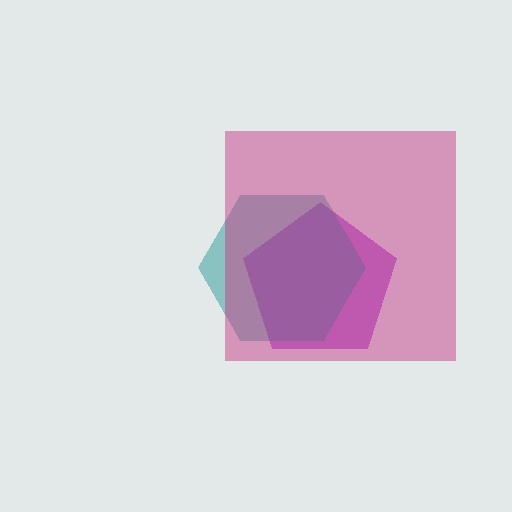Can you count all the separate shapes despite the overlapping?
Yes, there are 3 separate shapes.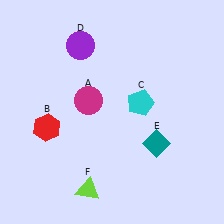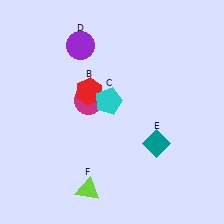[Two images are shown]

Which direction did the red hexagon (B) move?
The red hexagon (B) moved right.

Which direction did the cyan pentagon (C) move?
The cyan pentagon (C) moved left.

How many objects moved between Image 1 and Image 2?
2 objects moved between the two images.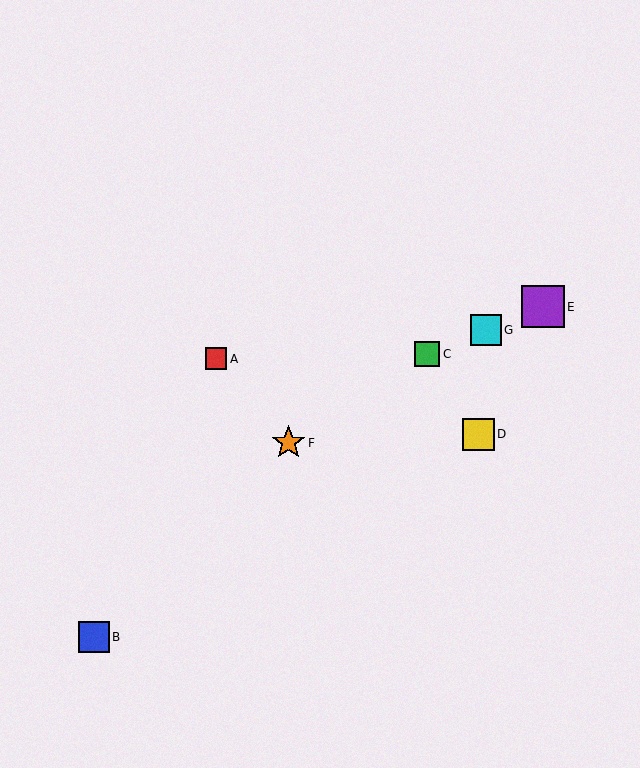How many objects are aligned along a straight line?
3 objects (C, E, G) are aligned along a straight line.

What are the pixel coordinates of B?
Object B is at (94, 637).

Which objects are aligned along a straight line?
Objects C, E, G are aligned along a straight line.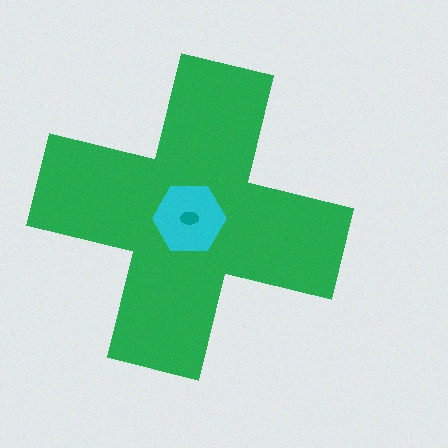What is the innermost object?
The teal ellipse.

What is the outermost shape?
The green cross.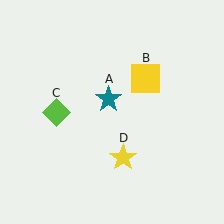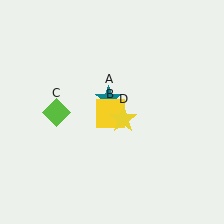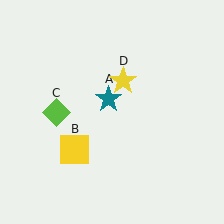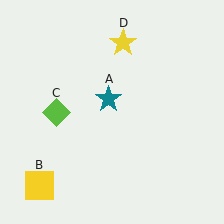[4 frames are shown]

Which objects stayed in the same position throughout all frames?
Teal star (object A) and lime diamond (object C) remained stationary.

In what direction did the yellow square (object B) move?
The yellow square (object B) moved down and to the left.